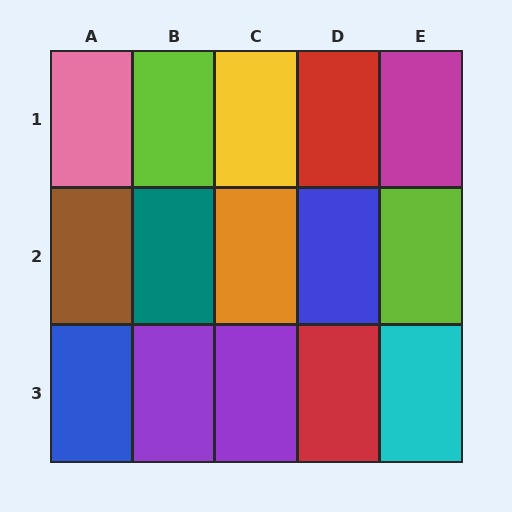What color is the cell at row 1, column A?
Pink.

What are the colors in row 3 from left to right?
Blue, purple, purple, red, cyan.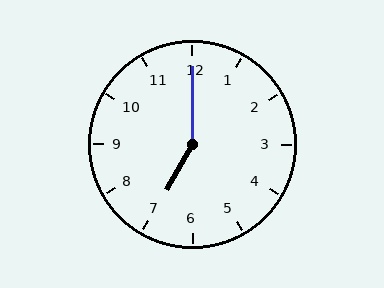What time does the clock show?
7:00.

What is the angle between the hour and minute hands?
Approximately 150 degrees.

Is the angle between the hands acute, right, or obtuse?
It is obtuse.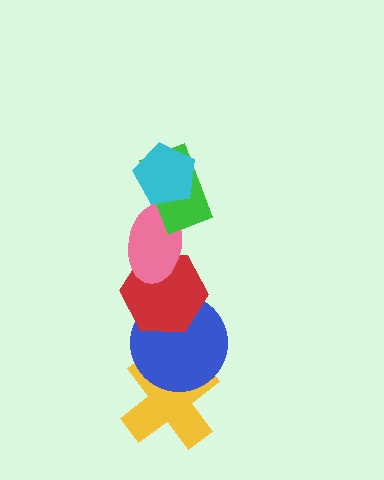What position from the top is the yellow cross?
The yellow cross is 6th from the top.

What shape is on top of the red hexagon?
The pink ellipse is on top of the red hexagon.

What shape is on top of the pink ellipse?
The green rectangle is on top of the pink ellipse.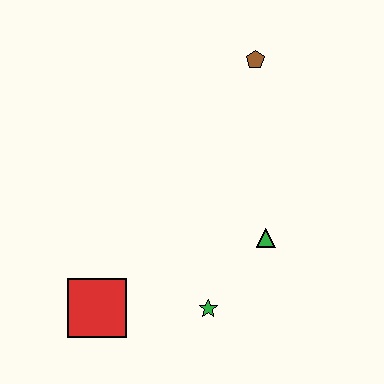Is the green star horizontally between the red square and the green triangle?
Yes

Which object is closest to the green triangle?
The green star is closest to the green triangle.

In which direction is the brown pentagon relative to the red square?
The brown pentagon is above the red square.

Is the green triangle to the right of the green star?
Yes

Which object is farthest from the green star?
The brown pentagon is farthest from the green star.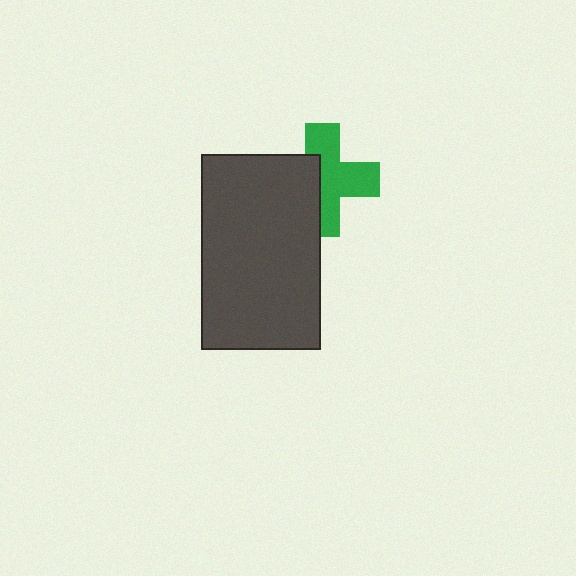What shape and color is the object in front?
The object in front is a dark gray rectangle.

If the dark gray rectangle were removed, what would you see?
You would see the complete green cross.